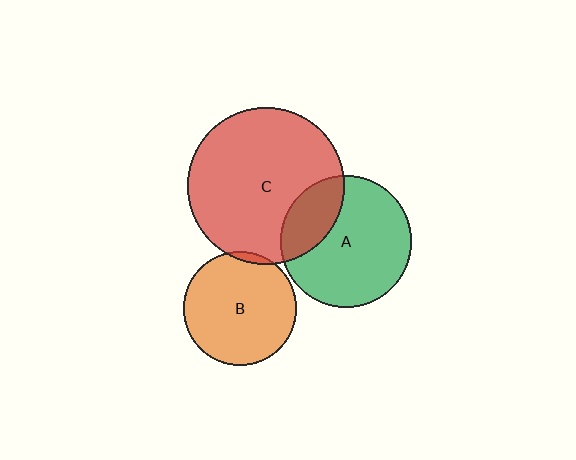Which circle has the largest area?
Circle C (red).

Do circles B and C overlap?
Yes.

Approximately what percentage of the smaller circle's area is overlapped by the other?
Approximately 5%.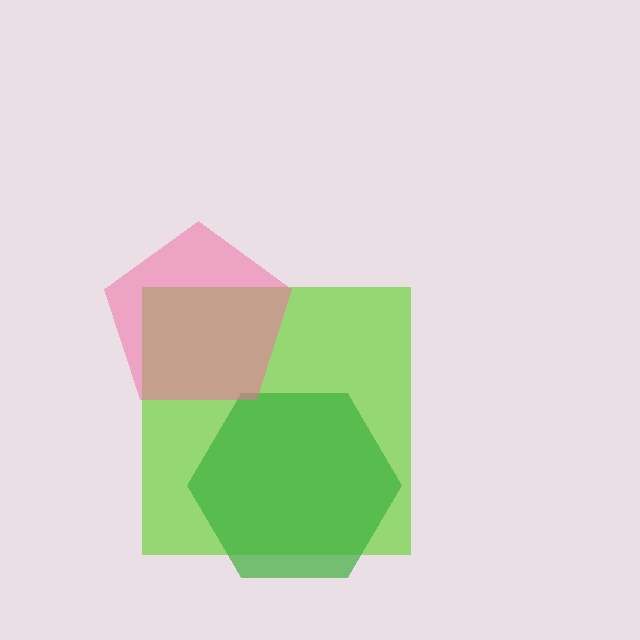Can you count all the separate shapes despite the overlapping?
Yes, there are 3 separate shapes.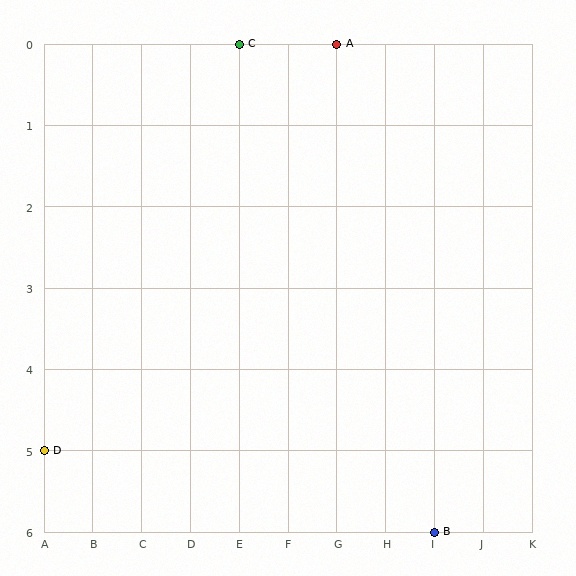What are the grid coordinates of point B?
Point B is at grid coordinates (I, 6).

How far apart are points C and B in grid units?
Points C and B are 4 columns and 6 rows apart (about 7.2 grid units diagonally).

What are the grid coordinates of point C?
Point C is at grid coordinates (E, 0).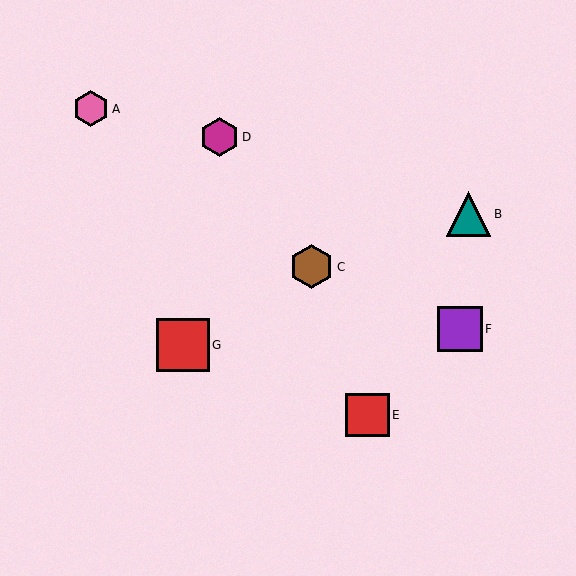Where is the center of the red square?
The center of the red square is at (367, 415).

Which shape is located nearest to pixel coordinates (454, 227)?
The teal triangle (labeled B) at (468, 214) is nearest to that location.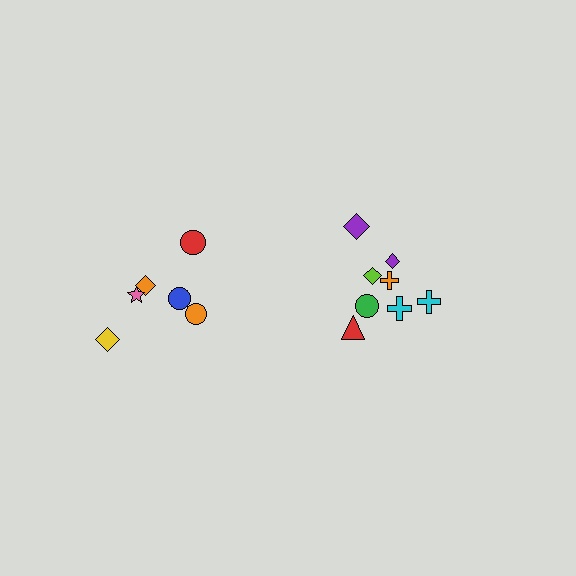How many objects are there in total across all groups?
There are 14 objects.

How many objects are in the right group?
There are 8 objects.